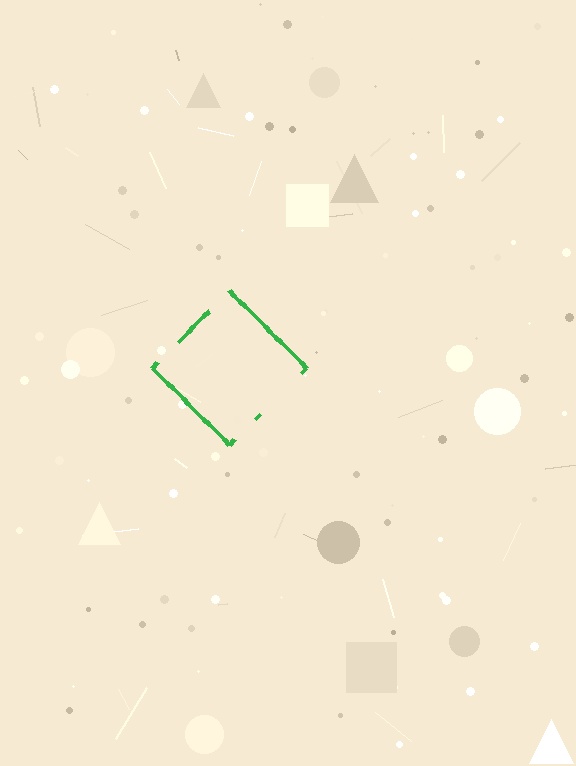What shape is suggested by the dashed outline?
The dashed outline suggests a diamond.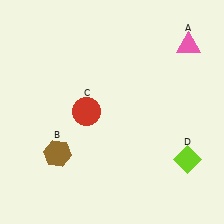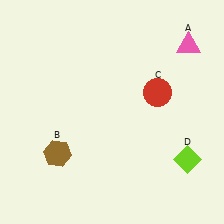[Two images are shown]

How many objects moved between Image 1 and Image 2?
1 object moved between the two images.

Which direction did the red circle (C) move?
The red circle (C) moved right.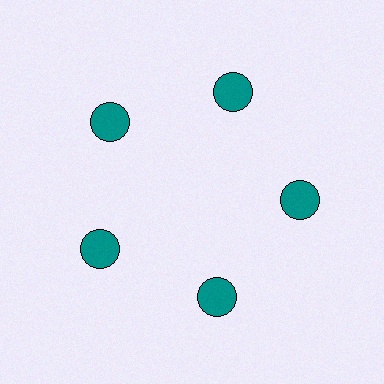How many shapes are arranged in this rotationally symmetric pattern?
There are 5 shapes, arranged in 5 groups of 1.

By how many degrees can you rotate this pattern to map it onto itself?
The pattern maps onto itself every 72 degrees of rotation.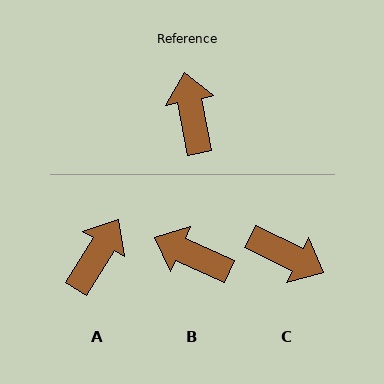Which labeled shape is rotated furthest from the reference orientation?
C, about 127 degrees away.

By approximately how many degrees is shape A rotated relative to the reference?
Approximately 43 degrees clockwise.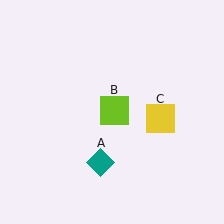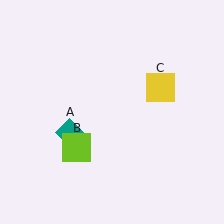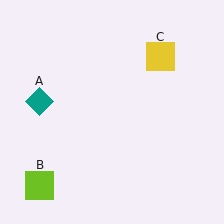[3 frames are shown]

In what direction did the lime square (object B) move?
The lime square (object B) moved down and to the left.